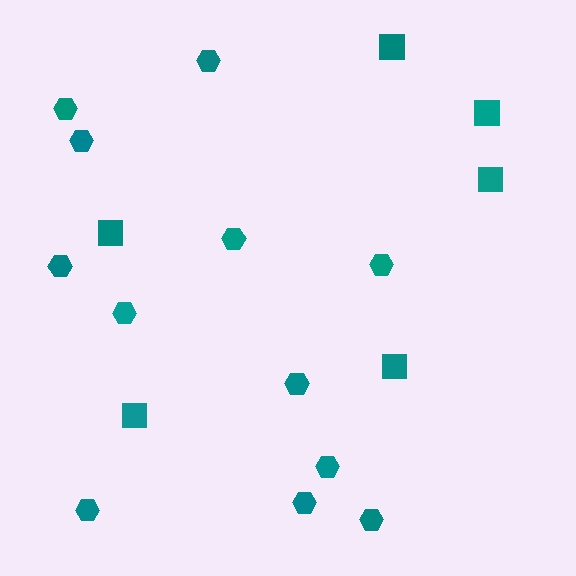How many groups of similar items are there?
There are 2 groups: one group of hexagons (12) and one group of squares (6).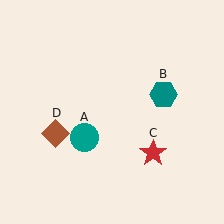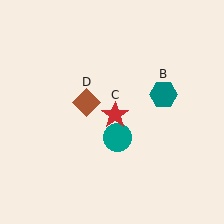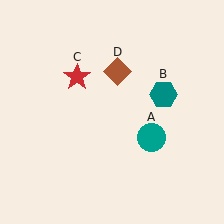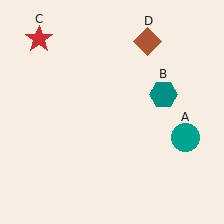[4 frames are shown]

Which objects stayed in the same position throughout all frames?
Teal hexagon (object B) remained stationary.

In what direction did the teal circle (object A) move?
The teal circle (object A) moved right.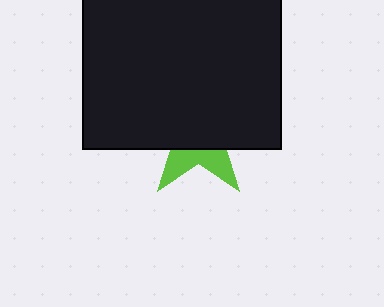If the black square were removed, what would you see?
You would see the complete lime star.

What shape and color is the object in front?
The object in front is a black square.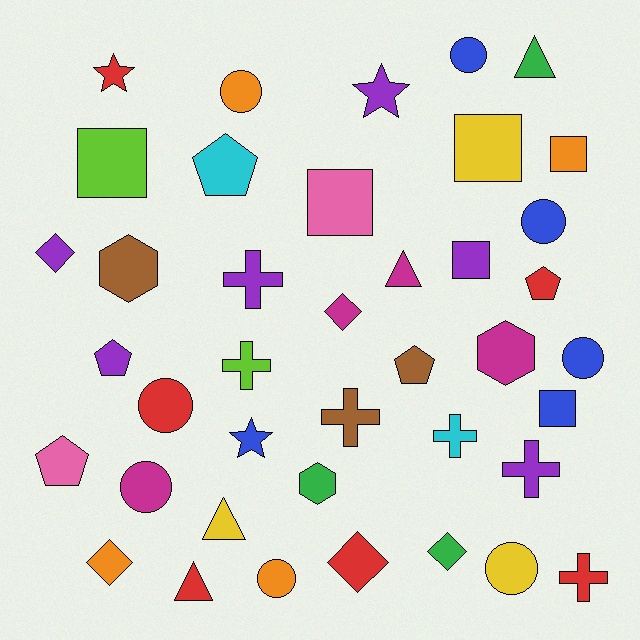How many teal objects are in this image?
There are no teal objects.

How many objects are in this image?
There are 40 objects.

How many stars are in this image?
There are 3 stars.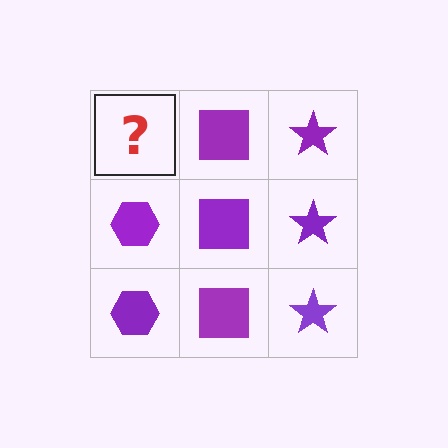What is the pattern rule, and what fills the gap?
The rule is that each column has a consistent shape. The gap should be filled with a purple hexagon.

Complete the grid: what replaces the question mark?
The question mark should be replaced with a purple hexagon.